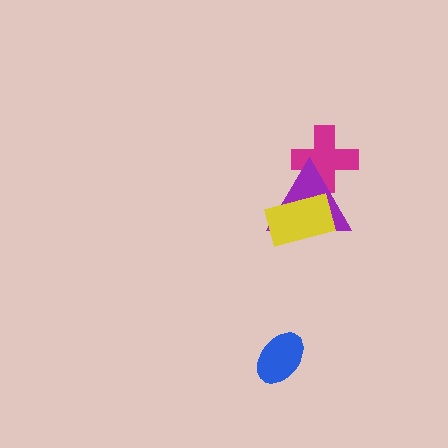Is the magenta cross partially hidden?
Yes, it is partially covered by another shape.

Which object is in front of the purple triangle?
The yellow rectangle is in front of the purple triangle.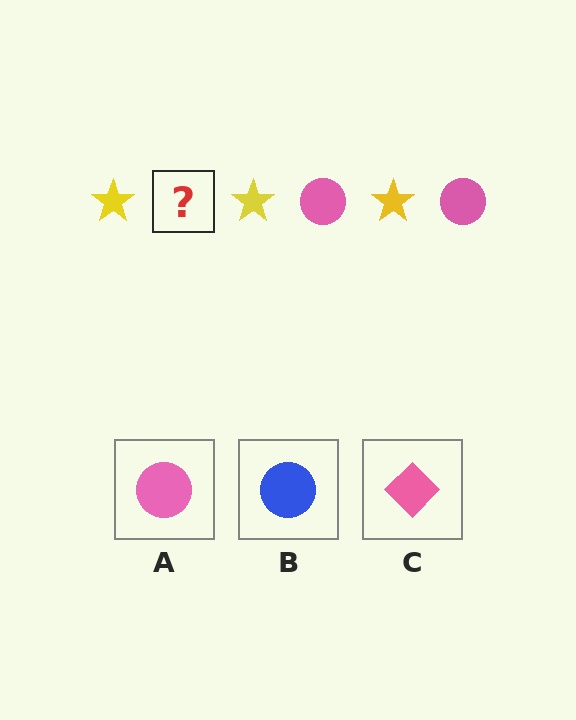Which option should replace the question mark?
Option A.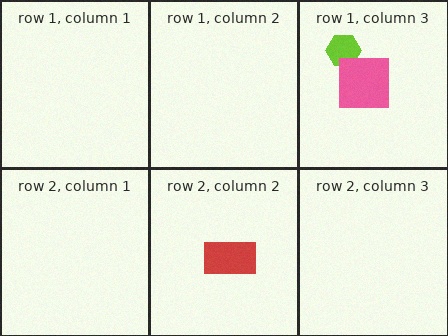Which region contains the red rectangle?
The row 2, column 2 region.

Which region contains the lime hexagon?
The row 1, column 3 region.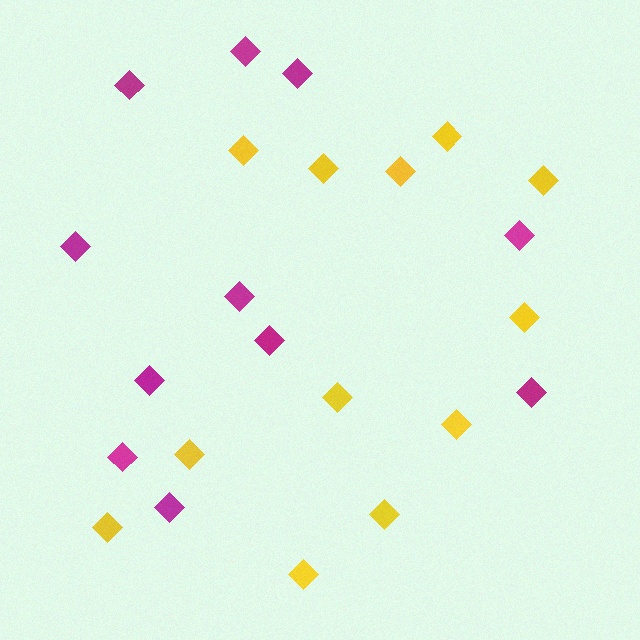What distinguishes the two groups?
There are 2 groups: one group of yellow diamonds (12) and one group of magenta diamonds (11).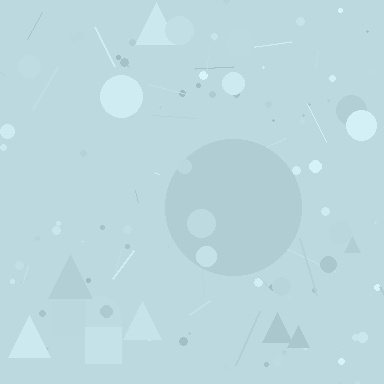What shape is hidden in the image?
A circle is hidden in the image.